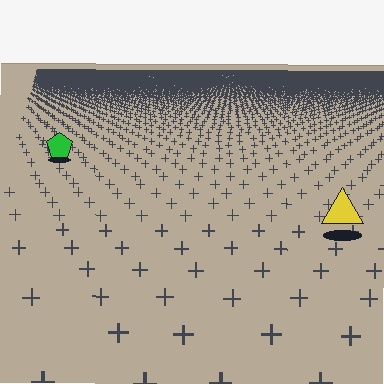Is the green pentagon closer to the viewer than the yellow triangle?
No. The yellow triangle is closer — you can tell from the texture gradient: the ground texture is coarser near it.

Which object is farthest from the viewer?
The green pentagon is farthest from the viewer. It appears smaller and the ground texture around it is denser.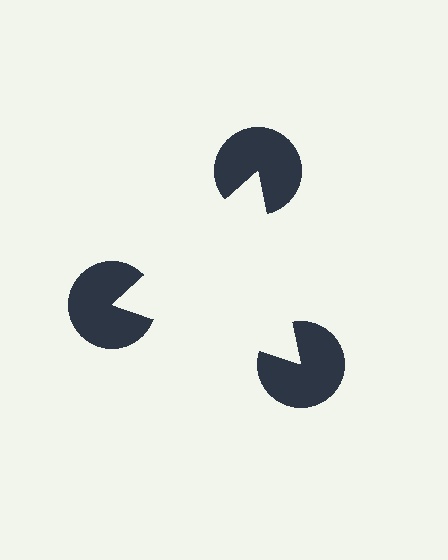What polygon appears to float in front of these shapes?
An illusory triangle — its edges are inferred from the aligned wedge cuts in the pac-man discs, not physically drawn.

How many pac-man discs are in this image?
There are 3 — one at each vertex of the illusory triangle.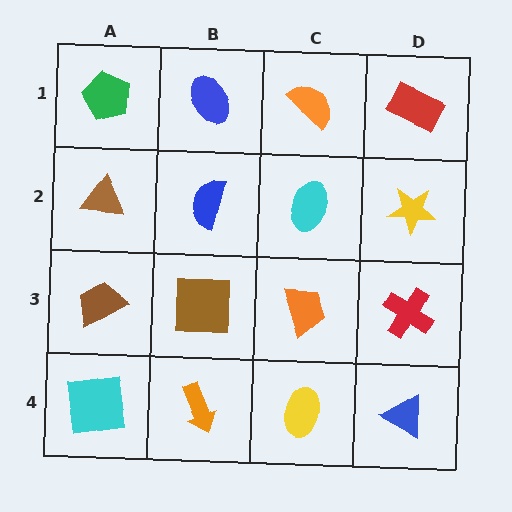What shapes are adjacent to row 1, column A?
A brown triangle (row 2, column A), a blue ellipse (row 1, column B).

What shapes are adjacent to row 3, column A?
A brown triangle (row 2, column A), a cyan square (row 4, column A), a brown square (row 3, column B).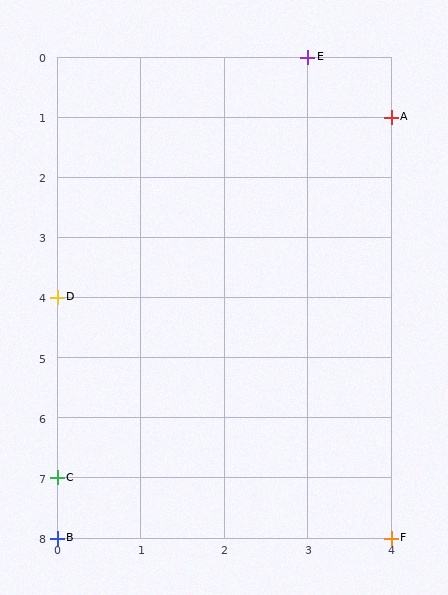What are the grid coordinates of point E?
Point E is at grid coordinates (3, 0).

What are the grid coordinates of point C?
Point C is at grid coordinates (0, 7).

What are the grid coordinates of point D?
Point D is at grid coordinates (0, 4).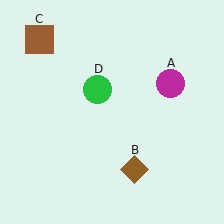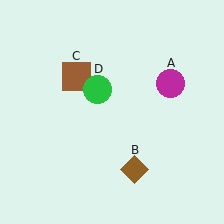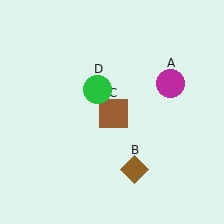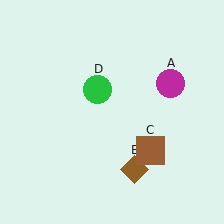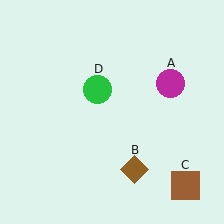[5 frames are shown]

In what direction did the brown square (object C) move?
The brown square (object C) moved down and to the right.